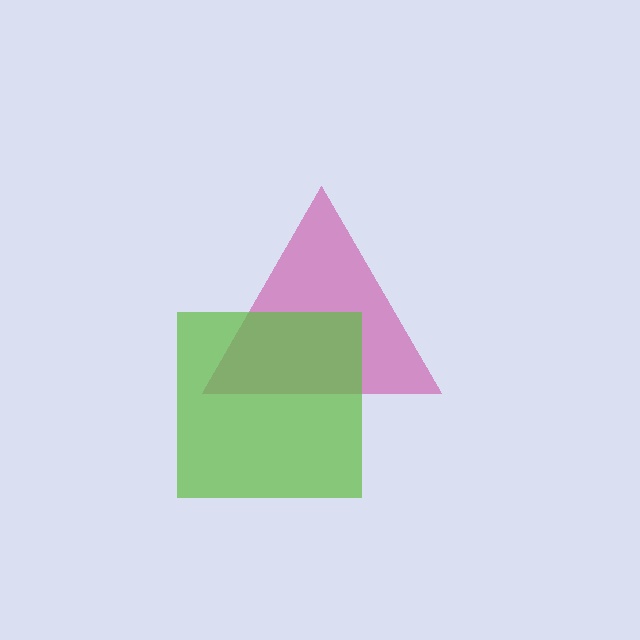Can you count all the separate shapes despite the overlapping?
Yes, there are 2 separate shapes.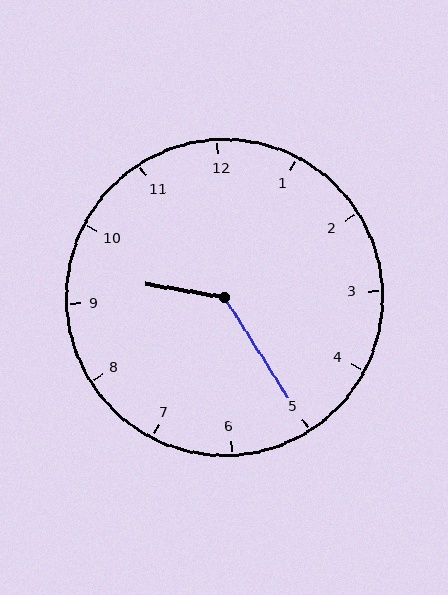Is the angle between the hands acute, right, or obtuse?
It is obtuse.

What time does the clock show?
9:25.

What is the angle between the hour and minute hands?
Approximately 132 degrees.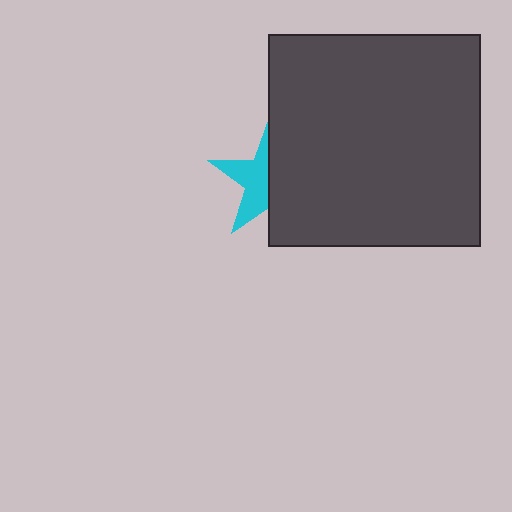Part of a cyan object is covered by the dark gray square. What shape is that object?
It is a star.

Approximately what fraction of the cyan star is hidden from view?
Roughly 54% of the cyan star is hidden behind the dark gray square.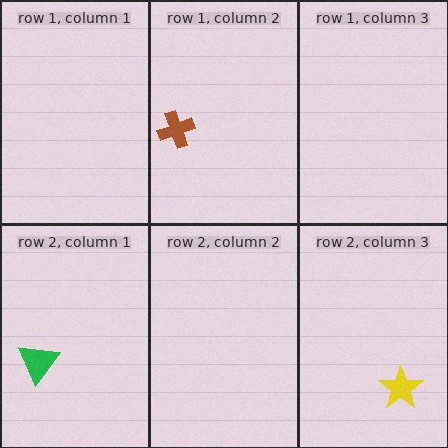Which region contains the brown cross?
The row 1, column 2 region.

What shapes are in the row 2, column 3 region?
The yellow star.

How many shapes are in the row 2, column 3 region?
1.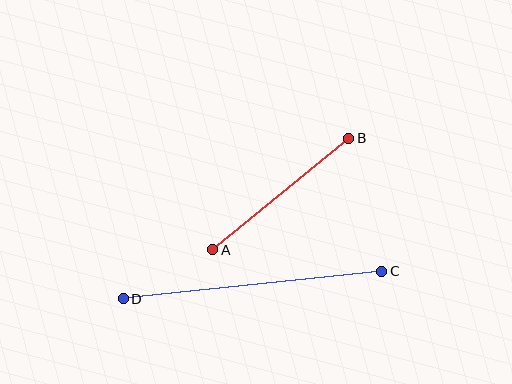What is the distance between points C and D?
The distance is approximately 260 pixels.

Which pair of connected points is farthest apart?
Points C and D are farthest apart.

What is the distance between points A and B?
The distance is approximately 176 pixels.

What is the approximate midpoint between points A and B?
The midpoint is at approximately (281, 194) pixels.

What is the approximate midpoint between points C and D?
The midpoint is at approximately (253, 285) pixels.